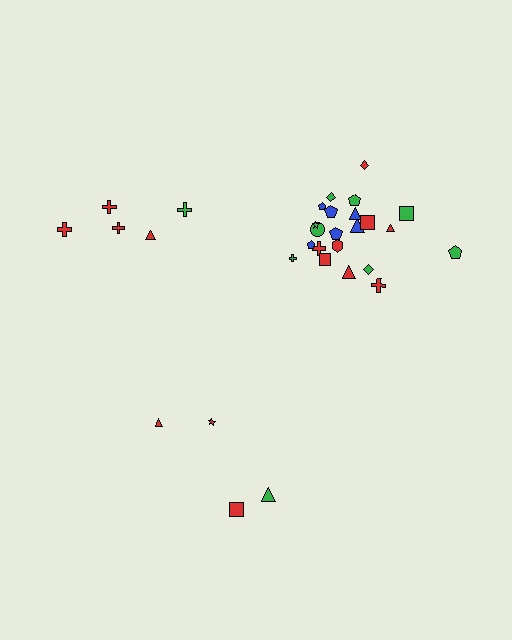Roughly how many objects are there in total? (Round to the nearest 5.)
Roughly 30 objects in total.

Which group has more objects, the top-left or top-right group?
The top-right group.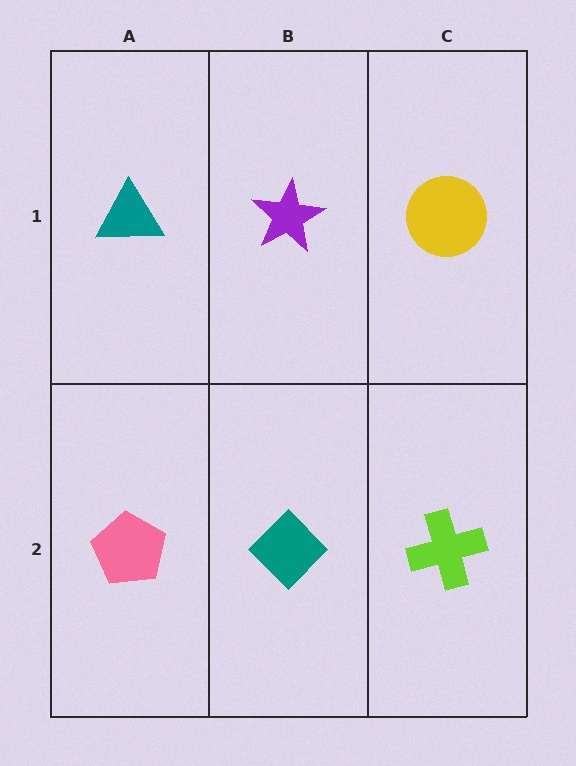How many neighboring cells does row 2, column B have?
3.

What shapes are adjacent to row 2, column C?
A yellow circle (row 1, column C), a teal diamond (row 2, column B).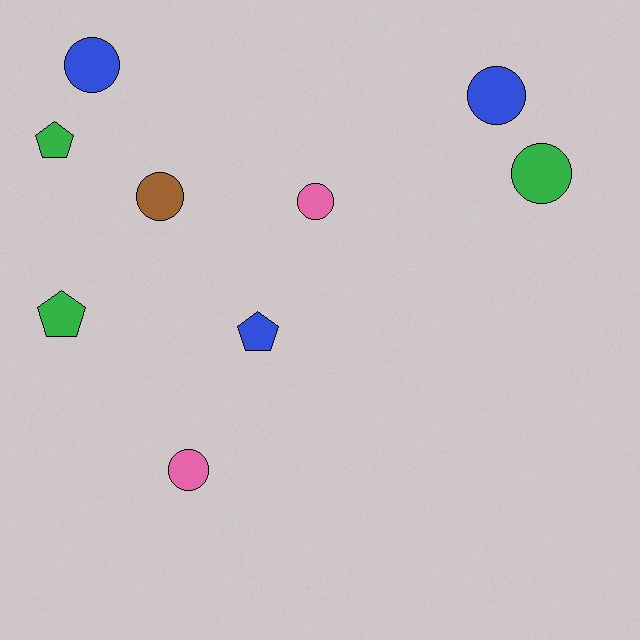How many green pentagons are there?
There are 2 green pentagons.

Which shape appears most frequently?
Circle, with 6 objects.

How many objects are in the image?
There are 9 objects.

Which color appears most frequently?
Blue, with 3 objects.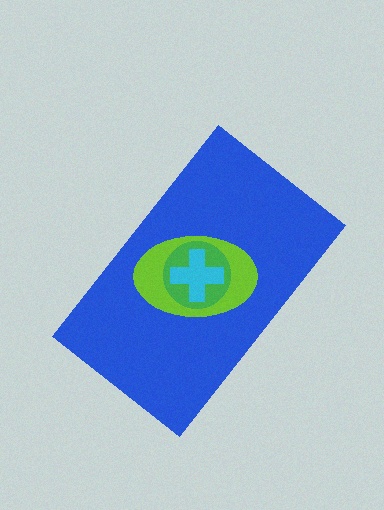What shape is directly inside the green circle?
The cyan cross.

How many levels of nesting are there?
4.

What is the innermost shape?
The cyan cross.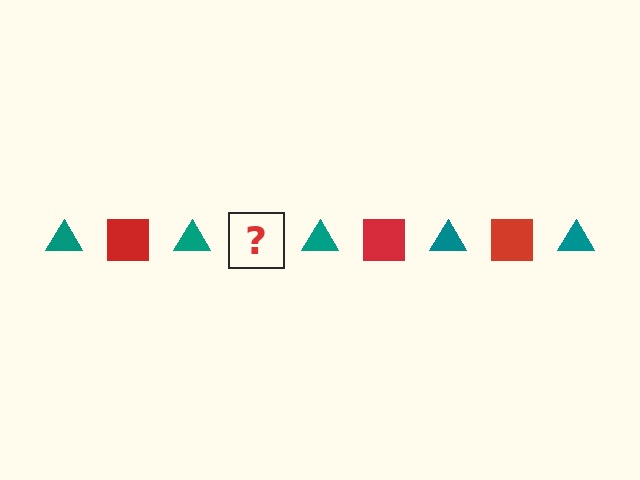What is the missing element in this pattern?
The missing element is a red square.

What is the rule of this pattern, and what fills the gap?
The rule is that the pattern alternates between teal triangle and red square. The gap should be filled with a red square.